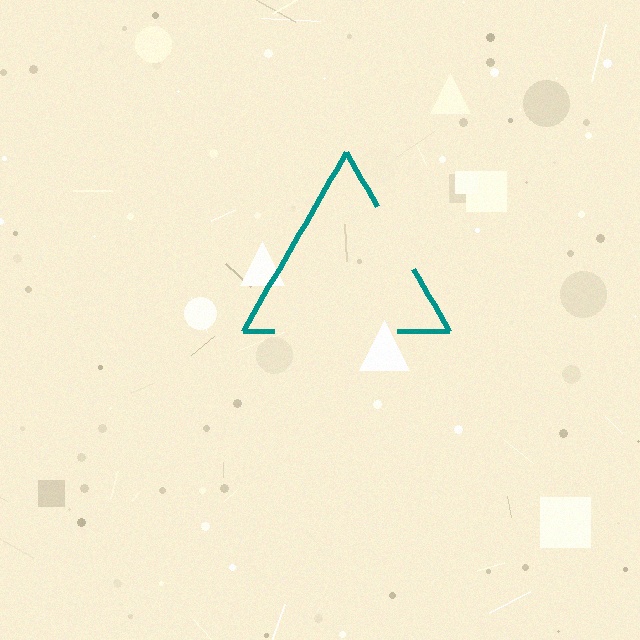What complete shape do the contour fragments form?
The contour fragments form a triangle.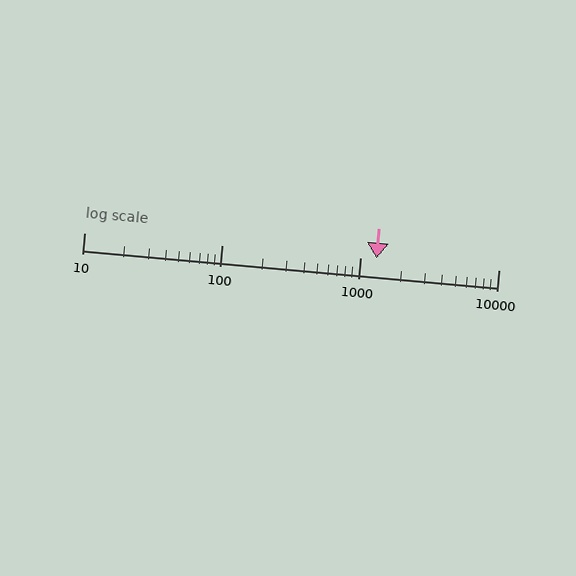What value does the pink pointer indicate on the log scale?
The pointer indicates approximately 1300.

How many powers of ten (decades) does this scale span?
The scale spans 3 decades, from 10 to 10000.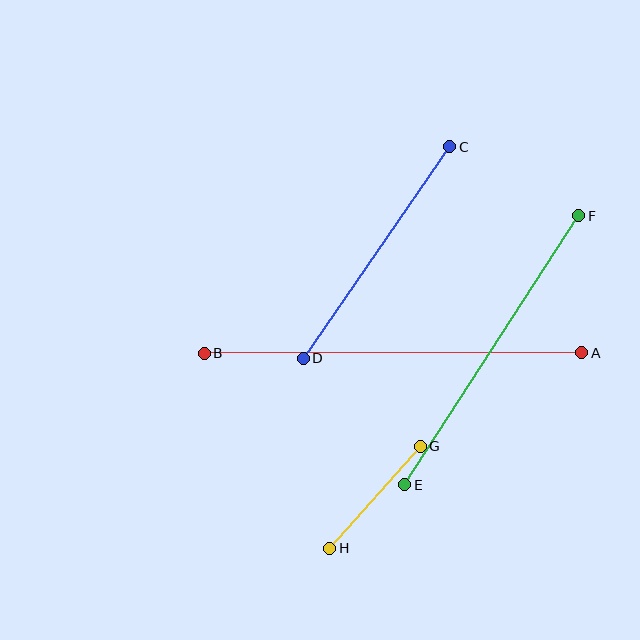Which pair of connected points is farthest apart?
Points A and B are farthest apart.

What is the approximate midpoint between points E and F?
The midpoint is at approximately (492, 350) pixels.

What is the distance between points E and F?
The distance is approximately 320 pixels.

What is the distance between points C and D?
The distance is approximately 257 pixels.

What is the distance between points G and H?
The distance is approximately 136 pixels.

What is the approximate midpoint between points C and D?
The midpoint is at approximately (376, 253) pixels.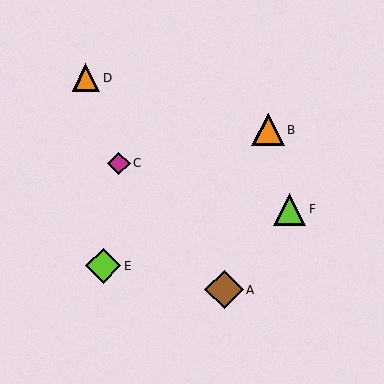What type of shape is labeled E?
Shape E is a lime diamond.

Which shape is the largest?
The brown diamond (labeled A) is the largest.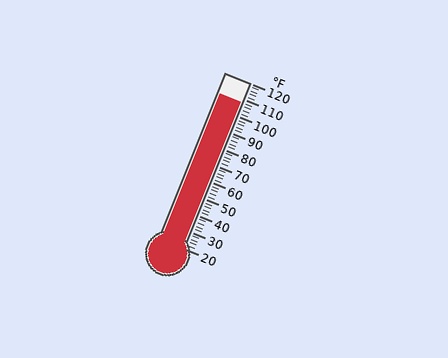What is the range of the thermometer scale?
The thermometer scale ranges from 20°F to 120°F.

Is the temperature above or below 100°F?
The temperature is above 100°F.